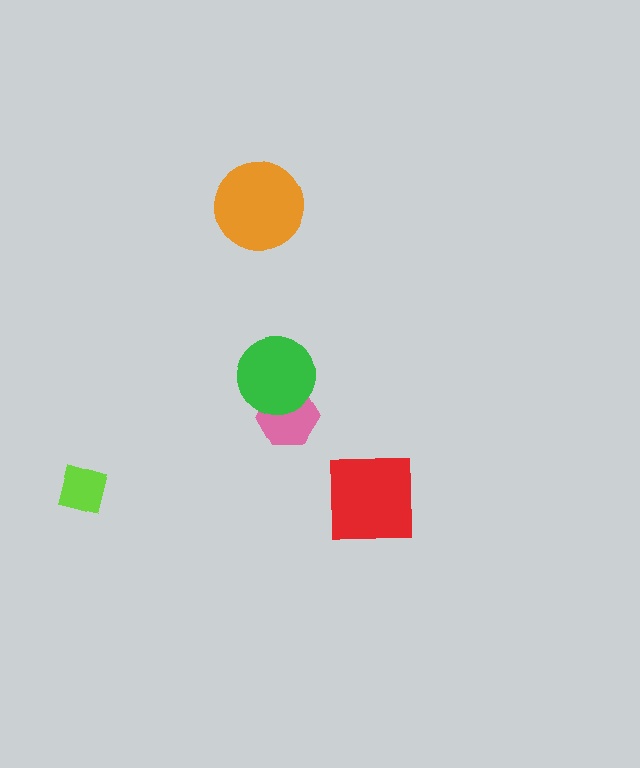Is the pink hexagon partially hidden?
Yes, it is partially covered by another shape.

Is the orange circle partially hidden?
No, no other shape covers it.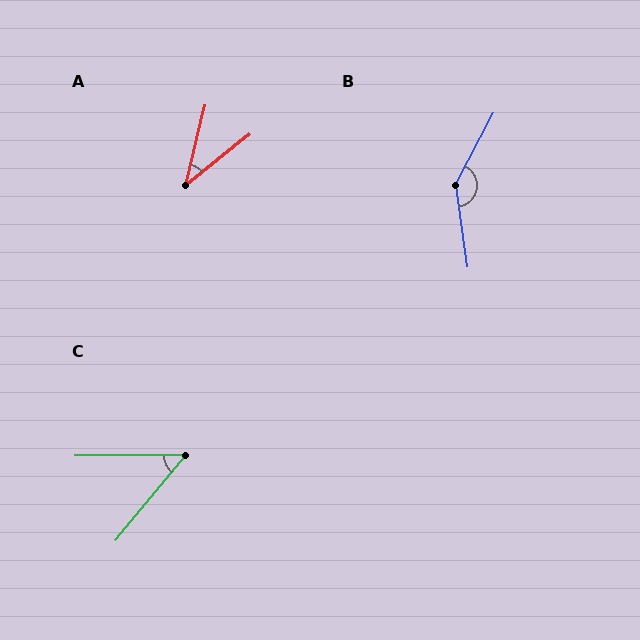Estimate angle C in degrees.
Approximately 50 degrees.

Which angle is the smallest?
A, at approximately 38 degrees.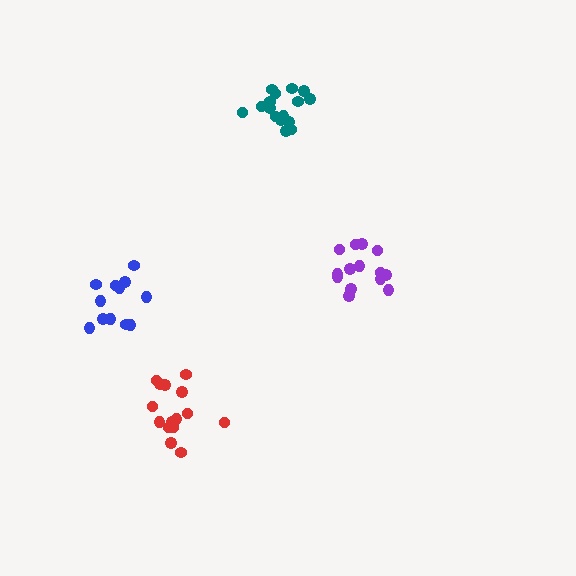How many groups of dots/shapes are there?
There are 4 groups.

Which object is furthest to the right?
The purple cluster is rightmost.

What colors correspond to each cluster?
The clusters are colored: teal, purple, blue, red.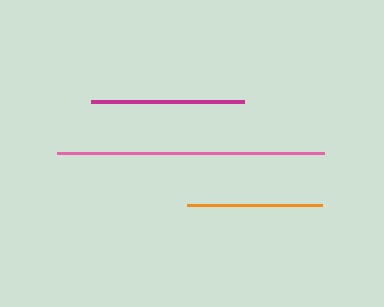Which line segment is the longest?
The pink line is the longest at approximately 267 pixels.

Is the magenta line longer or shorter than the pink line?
The pink line is longer than the magenta line.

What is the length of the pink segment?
The pink segment is approximately 267 pixels long.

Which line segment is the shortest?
The orange line is the shortest at approximately 135 pixels.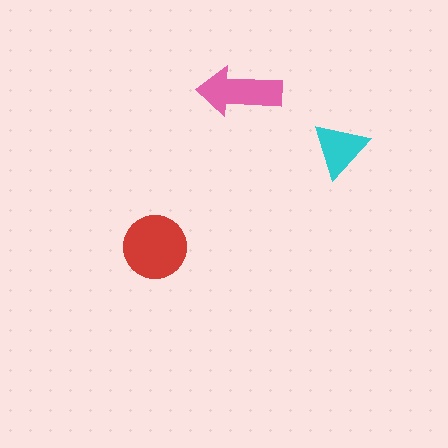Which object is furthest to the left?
The red circle is leftmost.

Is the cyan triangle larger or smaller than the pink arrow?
Smaller.